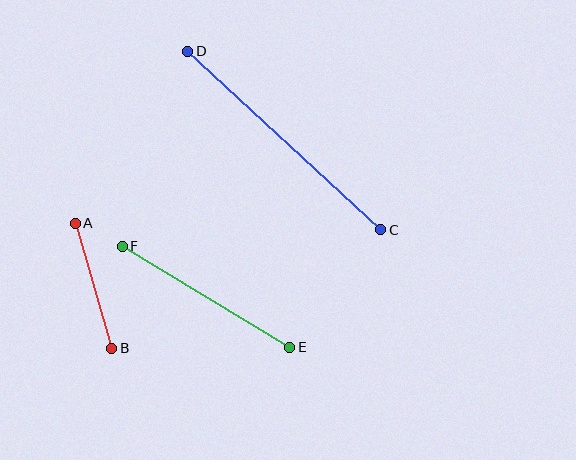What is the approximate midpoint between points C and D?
The midpoint is at approximately (284, 141) pixels.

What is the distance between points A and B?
The distance is approximately 130 pixels.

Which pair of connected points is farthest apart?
Points C and D are farthest apart.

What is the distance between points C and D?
The distance is approximately 263 pixels.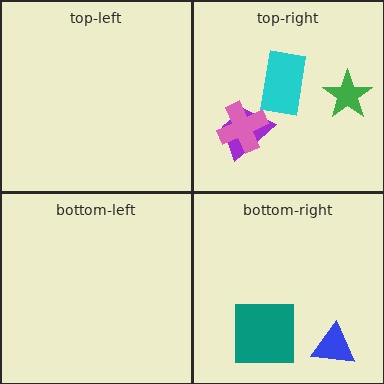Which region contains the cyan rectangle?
The top-right region.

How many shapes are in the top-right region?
4.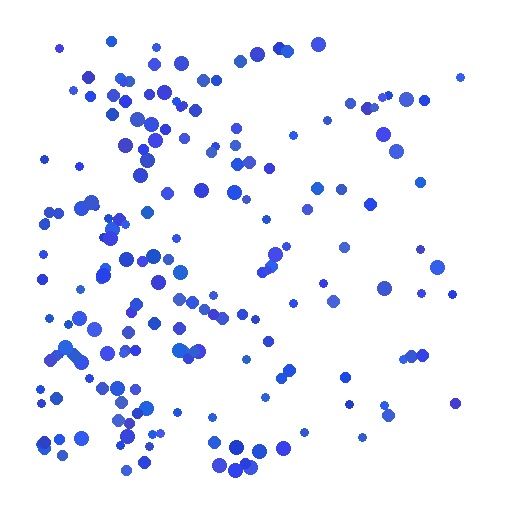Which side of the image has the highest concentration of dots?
The left.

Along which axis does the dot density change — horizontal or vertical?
Horizontal.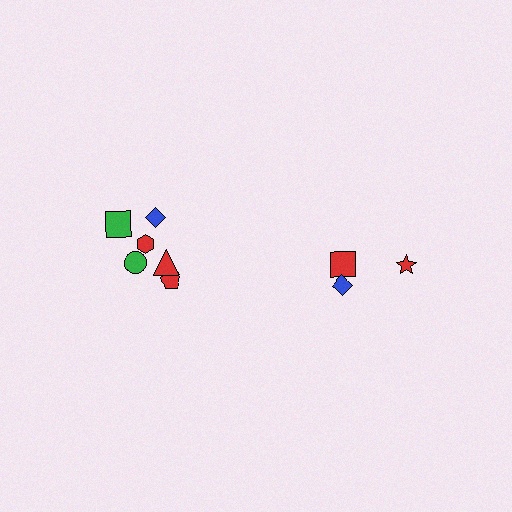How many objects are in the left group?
There are 6 objects.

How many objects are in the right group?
There are 3 objects.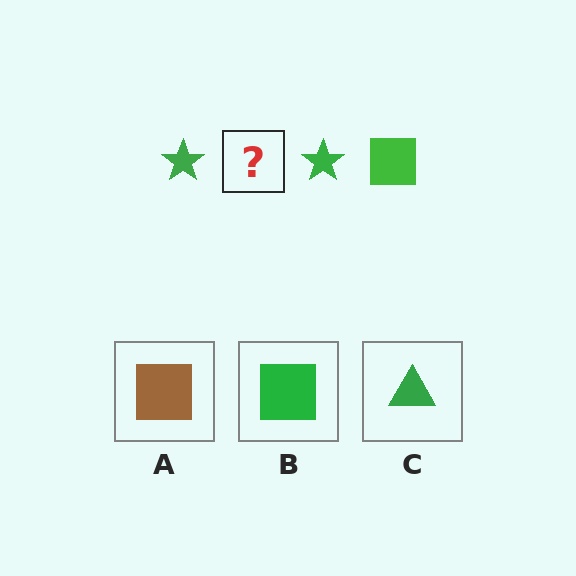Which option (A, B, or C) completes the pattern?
B.